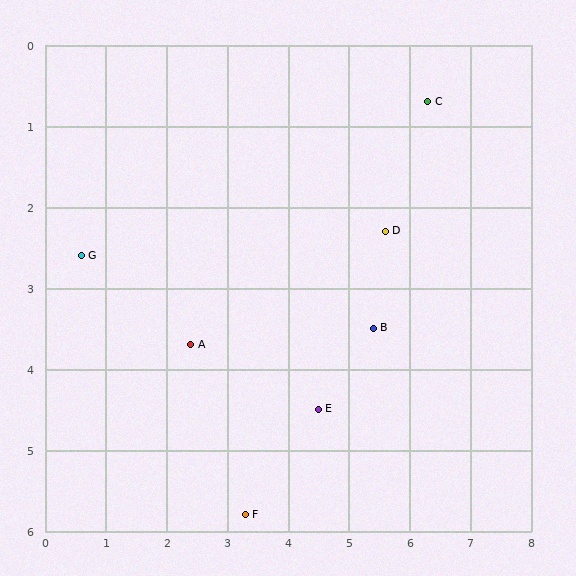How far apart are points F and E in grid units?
Points F and E are about 1.8 grid units apart.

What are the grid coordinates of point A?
Point A is at approximately (2.4, 3.7).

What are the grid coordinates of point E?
Point E is at approximately (4.5, 4.5).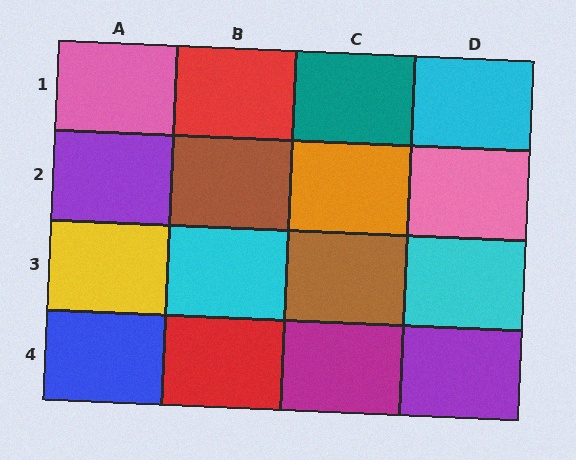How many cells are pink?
2 cells are pink.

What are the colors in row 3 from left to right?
Yellow, cyan, brown, cyan.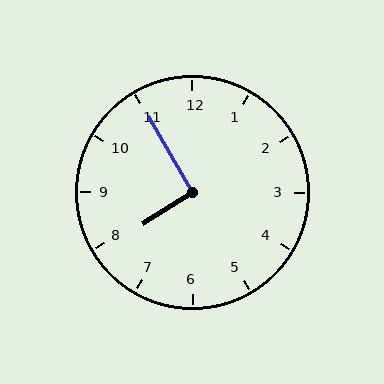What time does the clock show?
7:55.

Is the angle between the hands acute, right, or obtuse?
It is right.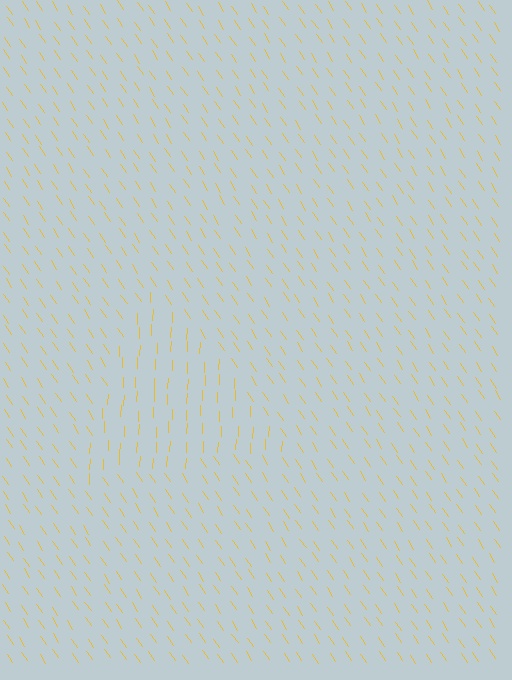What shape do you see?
I see a triangle.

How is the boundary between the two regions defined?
The boundary is defined purely by a change in line orientation (approximately 36 degrees difference). All lines are the same color and thickness.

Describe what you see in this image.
The image is filled with small yellow line segments. A triangle region in the image has lines oriented differently from the surrounding lines, creating a visible texture boundary.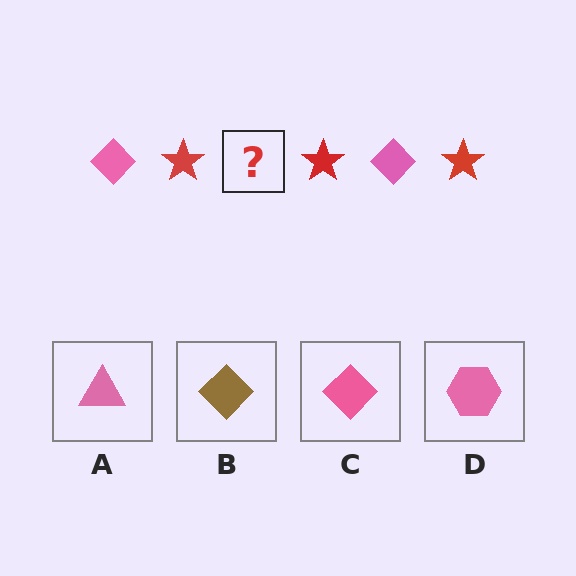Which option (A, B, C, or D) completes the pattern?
C.